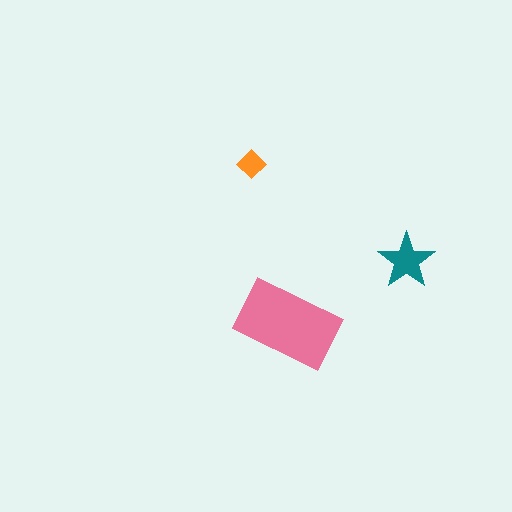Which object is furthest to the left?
The orange diamond is leftmost.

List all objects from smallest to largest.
The orange diamond, the teal star, the pink rectangle.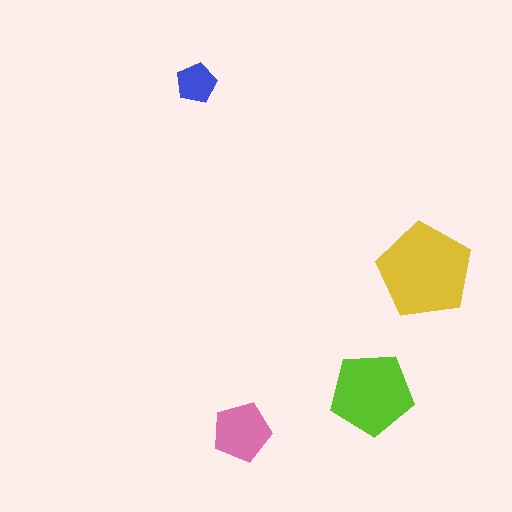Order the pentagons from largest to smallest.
the yellow one, the lime one, the pink one, the blue one.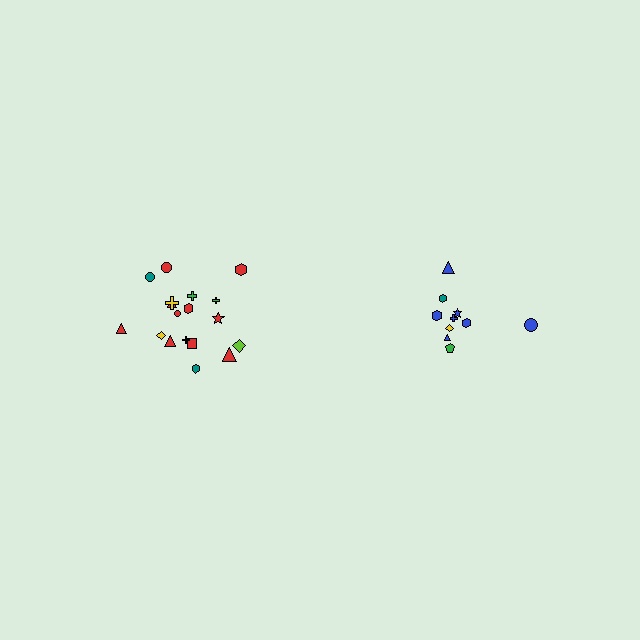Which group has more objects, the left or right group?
The left group.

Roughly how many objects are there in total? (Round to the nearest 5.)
Roughly 30 objects in total.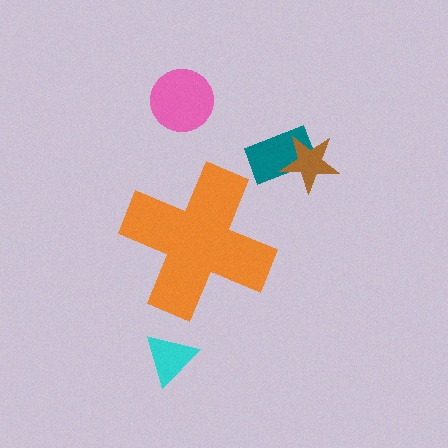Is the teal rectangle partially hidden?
No, the teal rectangle is fully visible.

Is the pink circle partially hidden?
No, the pink circle is fully visible.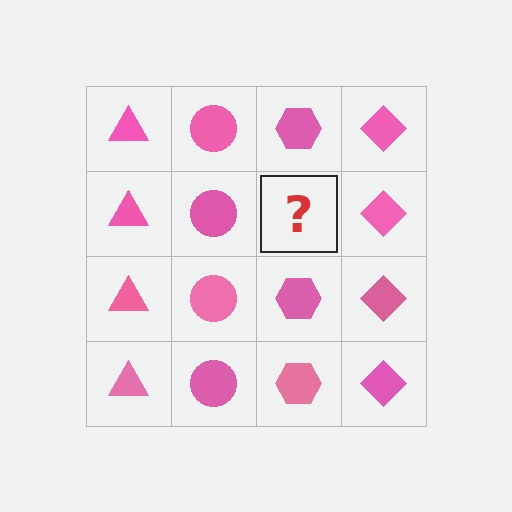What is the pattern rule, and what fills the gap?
The rule is that each column has a consistent shape. The gap should be filled with a pink hexagon.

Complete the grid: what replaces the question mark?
The question mark should be replaced with a pink hexagon.